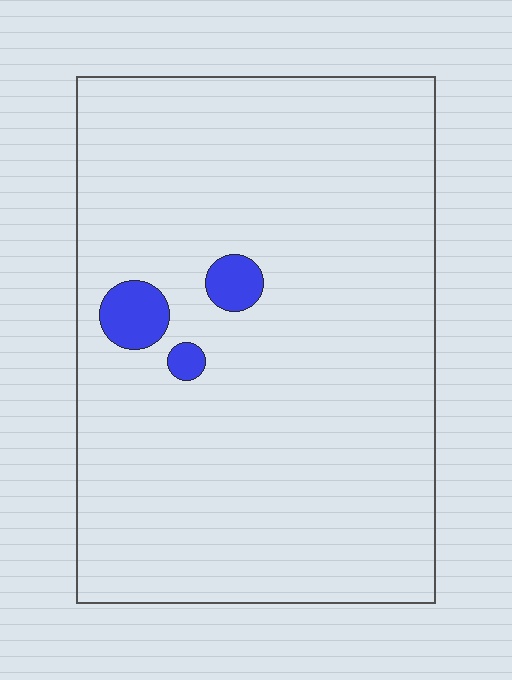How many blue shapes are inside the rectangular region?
3.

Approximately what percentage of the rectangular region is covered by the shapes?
Approximately 5%.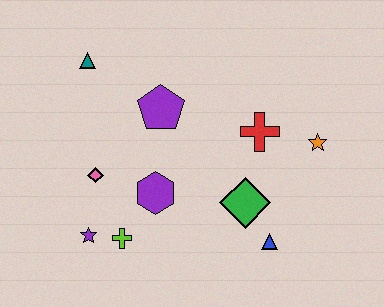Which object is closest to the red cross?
The orange star is closest to the red cross.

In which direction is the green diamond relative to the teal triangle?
The green diamond is to the right of the teal triangle.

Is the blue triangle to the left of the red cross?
No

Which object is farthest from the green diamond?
The teal triangle is farthest from the green diamond.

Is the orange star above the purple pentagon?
No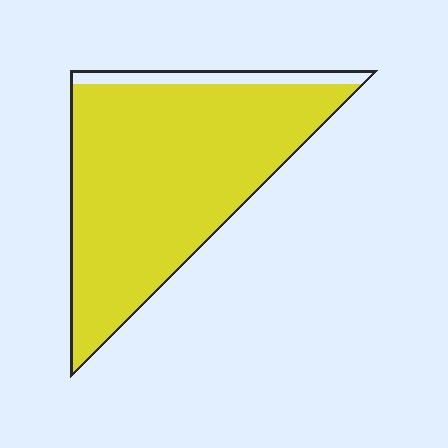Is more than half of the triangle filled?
Yes.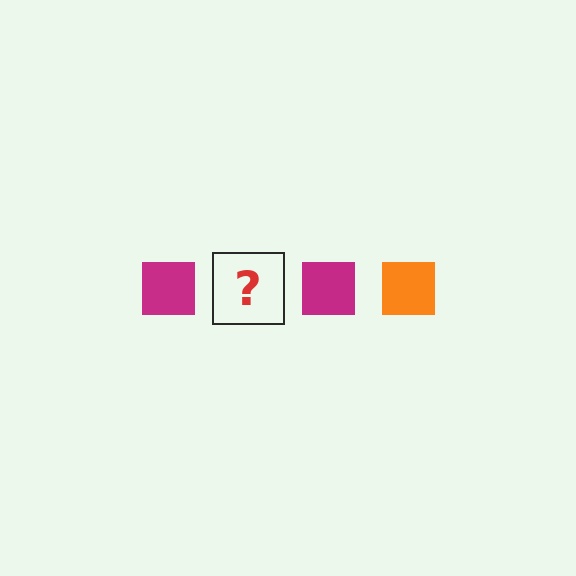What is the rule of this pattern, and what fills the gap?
The rule is that the pattern cycles through magenta, orange squares. The gap should be filled with an orange square.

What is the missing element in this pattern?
The missing element is an orange square.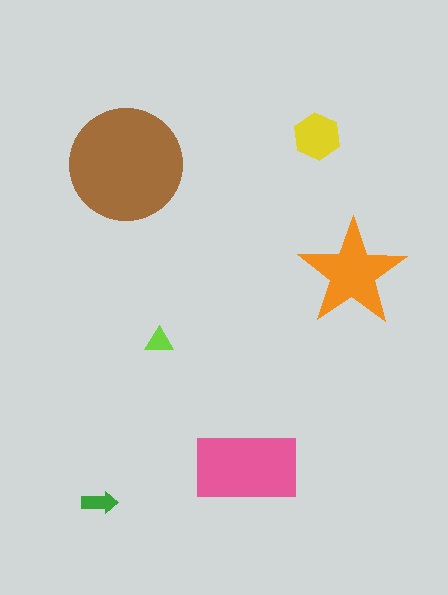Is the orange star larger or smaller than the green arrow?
Larger.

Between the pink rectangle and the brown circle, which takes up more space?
The brown circle.